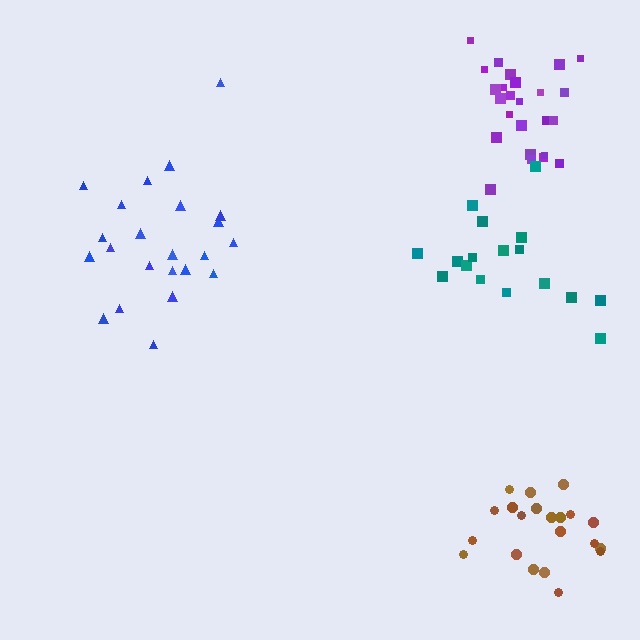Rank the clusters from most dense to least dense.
purple, brown, blue, teal.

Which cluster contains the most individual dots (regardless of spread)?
Purple (25).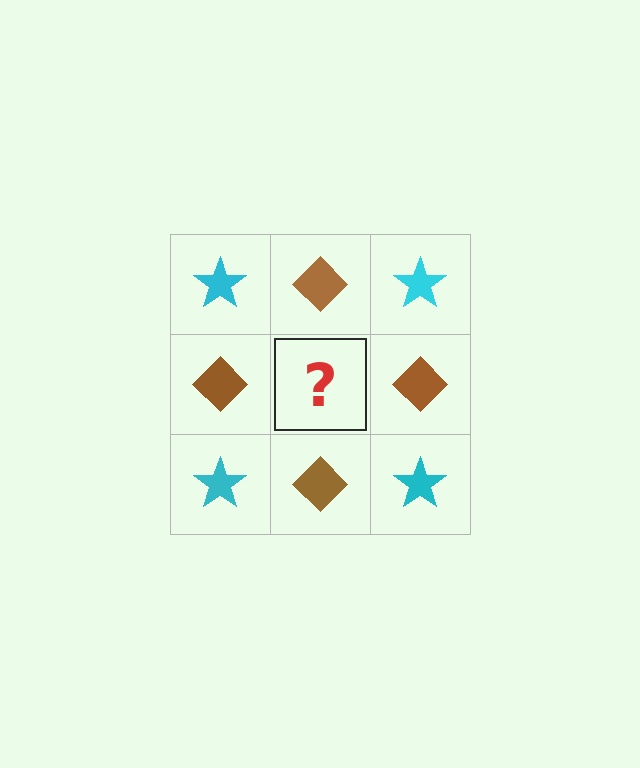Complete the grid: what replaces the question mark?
The question mark should be replaced with a cyan star.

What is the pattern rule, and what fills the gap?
The rule is that it alternates cyan star and brown diamond in a checkerboard pattern. The gap should be filled with a cyan star.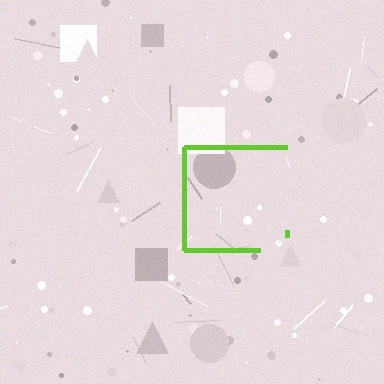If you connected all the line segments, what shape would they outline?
They would outline a square.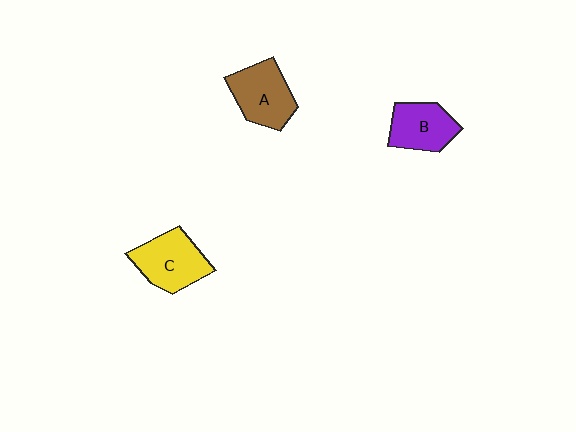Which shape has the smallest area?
Shape B (purple).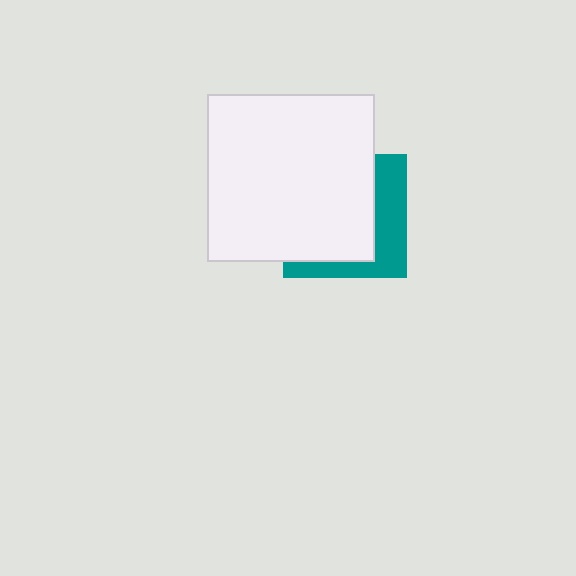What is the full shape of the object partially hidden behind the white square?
The partially hidden object is a teal square.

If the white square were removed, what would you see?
You would see the complete teal square.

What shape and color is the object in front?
The object in front is a white square.